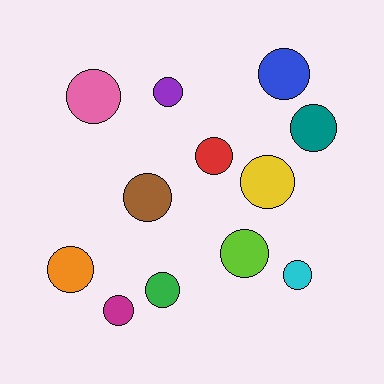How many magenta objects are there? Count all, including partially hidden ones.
There is 1 magenta object.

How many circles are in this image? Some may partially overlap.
There are 12 circles.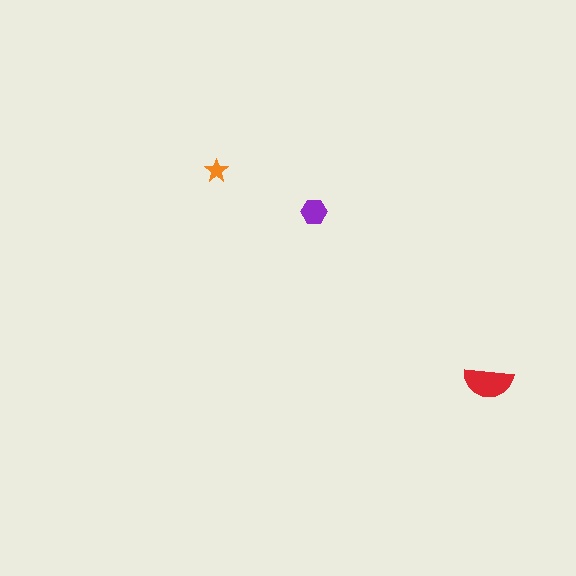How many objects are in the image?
There are 3 objects in the image.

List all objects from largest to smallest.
The red semicircle, the purple hexagon, the orange star.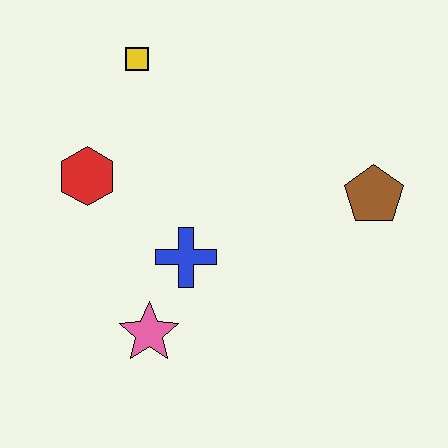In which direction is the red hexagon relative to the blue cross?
The red hexagon is to the left of the blue cross.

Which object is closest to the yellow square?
The red hexagon is closest to the yellow square.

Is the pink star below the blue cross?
Yes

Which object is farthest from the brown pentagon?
The red hexagon is farthest from the brown pentagon.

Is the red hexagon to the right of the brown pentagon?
No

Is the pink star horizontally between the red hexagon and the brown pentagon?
Yes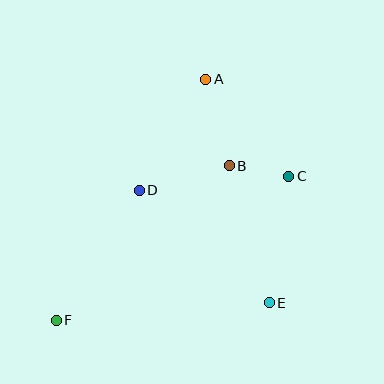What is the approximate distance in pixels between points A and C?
The distance between A and C is approximately 128 pixels.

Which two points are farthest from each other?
Points A and F are farthest from each other.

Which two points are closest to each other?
Points B and C are closest to each other.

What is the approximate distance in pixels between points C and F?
The distance between C and F is approximately 273 pixels.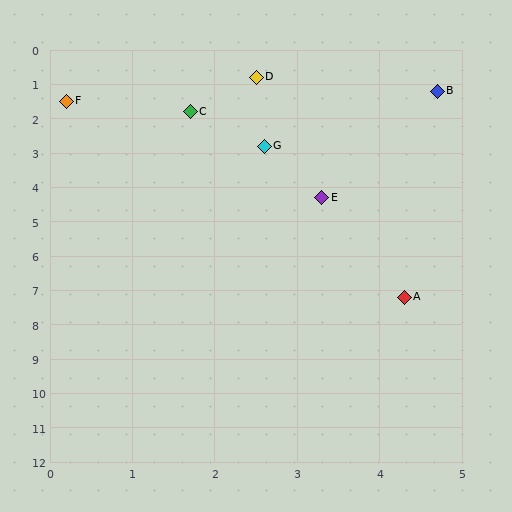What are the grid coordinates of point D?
Point D is at approximately (2.5, 0.8).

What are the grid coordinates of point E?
Point E is at approximately (3.3, 4.3).